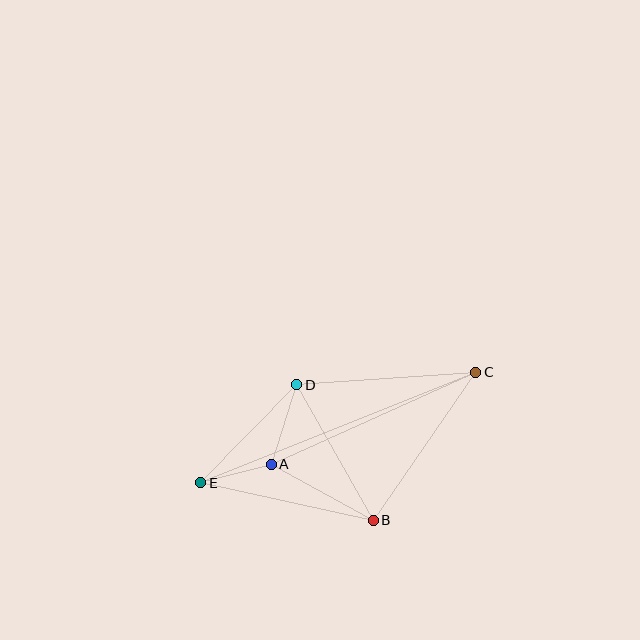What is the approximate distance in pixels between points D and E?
The distance between D and E is approximately 137 pixels.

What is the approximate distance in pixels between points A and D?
The distance between A and D is approximately 84 pixels.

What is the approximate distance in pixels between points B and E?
The distance between B and E is approximately 176 pixels.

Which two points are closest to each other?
Points A and E are closest to each other.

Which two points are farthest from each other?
Points C and E are farthest from each other.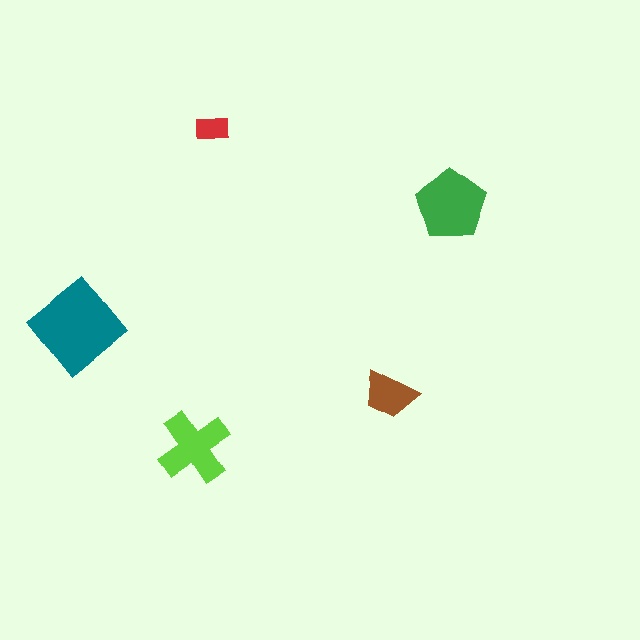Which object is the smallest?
The red rectangle.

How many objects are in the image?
There are 5 objects in the image.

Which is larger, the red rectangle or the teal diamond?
The teal diamond.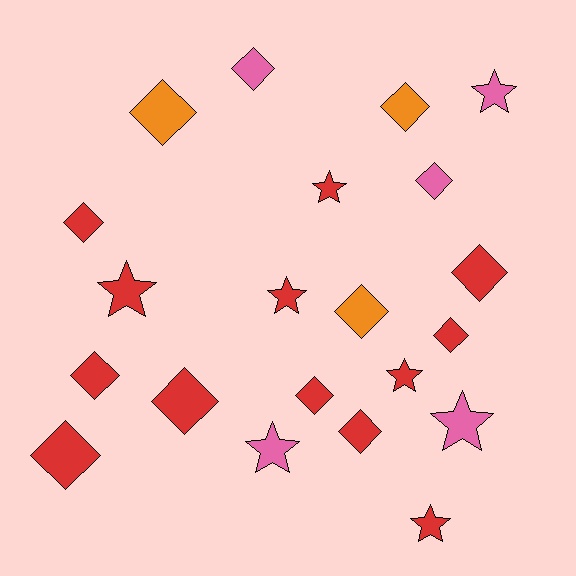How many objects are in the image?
There are 21 objects.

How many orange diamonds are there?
There are 3 orange diamonds.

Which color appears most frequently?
Red, with 13 objects.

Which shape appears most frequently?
Diamond, with 13 objects.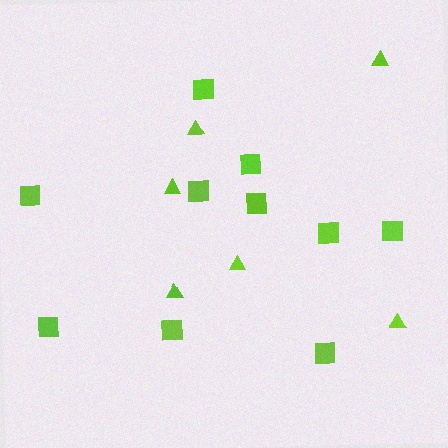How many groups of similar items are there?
There are 2 groups: one group of squares (10) and one group of triangles (6).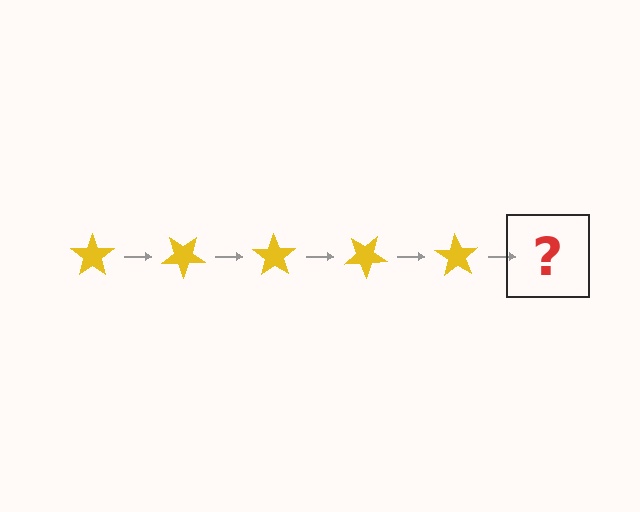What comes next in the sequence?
The next element should be a yellow star rotated 175 degrees.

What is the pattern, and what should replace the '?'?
The pattern is that the star rotates 35 degrees each step. The '?' should be a yellow star rotated 175 degrees.